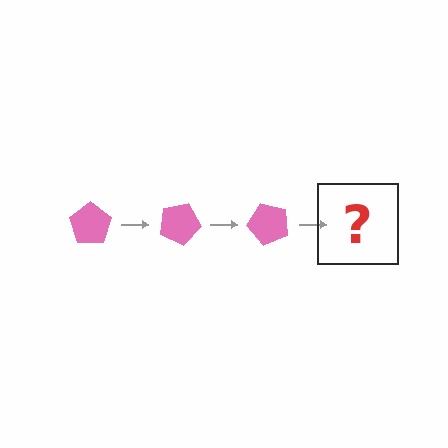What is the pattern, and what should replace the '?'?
The pattern is that the pentagon rotates 25 degrees each step. The '?' should be a pink pentagon rotated 75 degrees.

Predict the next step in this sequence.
The next step is a pink pentagon rotated 75 degrees.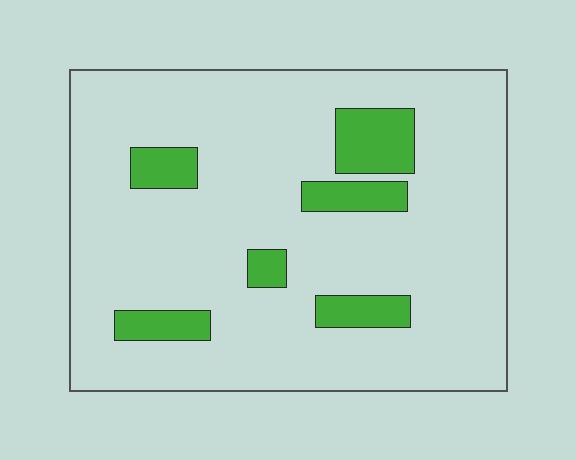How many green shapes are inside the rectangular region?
6.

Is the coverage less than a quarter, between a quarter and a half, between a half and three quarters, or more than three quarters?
Less than a quarter.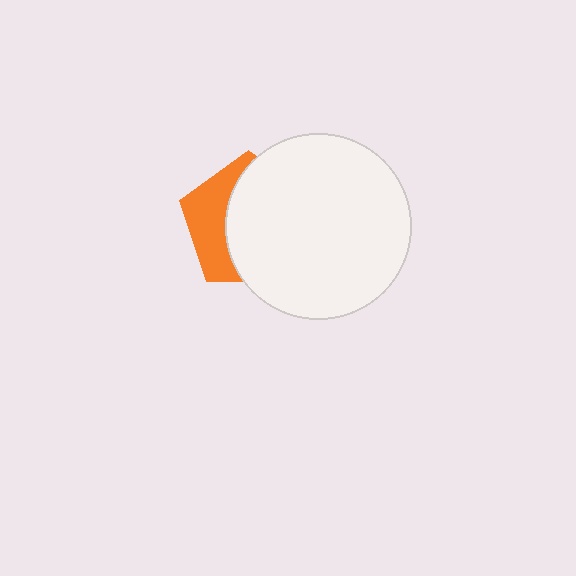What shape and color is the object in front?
The object in front is a white circle.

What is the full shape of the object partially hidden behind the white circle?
The partially hidden object is an orange pentagon.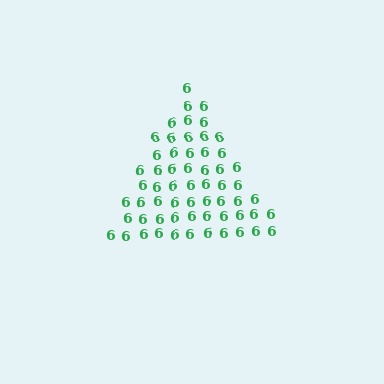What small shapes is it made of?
It is made of small digit 6's.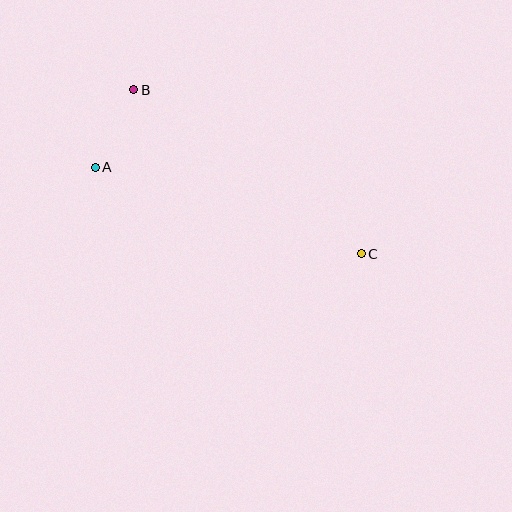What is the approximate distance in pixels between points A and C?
The distance between A and C is approximately 280 pixels.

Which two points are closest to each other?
Points A and B are closest to each other.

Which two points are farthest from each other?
Points B and C are farthest from each other.